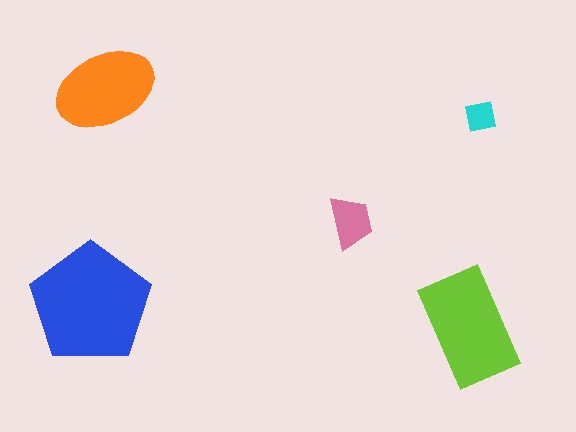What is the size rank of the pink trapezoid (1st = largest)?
4th.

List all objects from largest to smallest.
The blue pentagon, the lime rectangle, the orange ellipse, the pink trapezoid, the cyan square.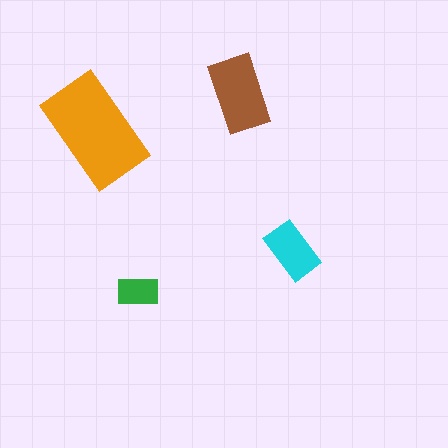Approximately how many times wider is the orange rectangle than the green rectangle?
About 2.5 times wider.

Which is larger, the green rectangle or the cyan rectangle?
The cyan one.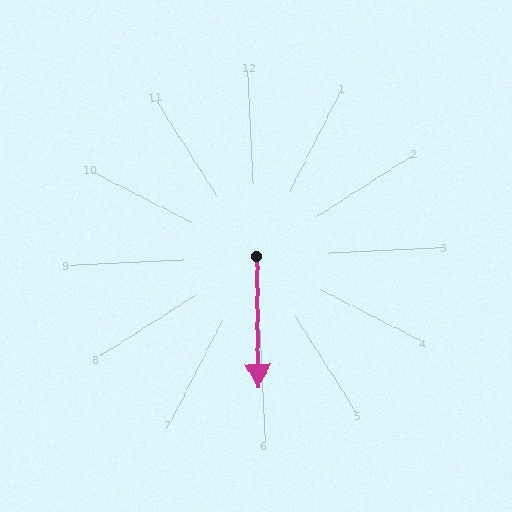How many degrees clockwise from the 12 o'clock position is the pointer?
Approximately 182 degrees.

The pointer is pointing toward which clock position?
Roughly 6 o'clock.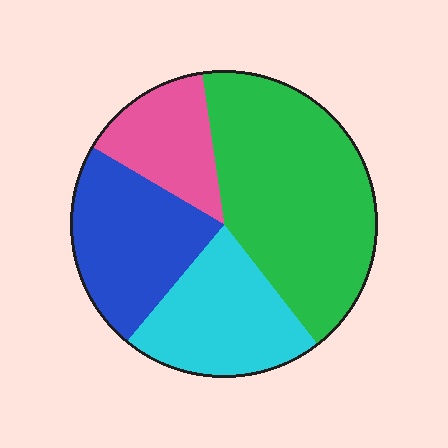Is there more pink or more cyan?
Cyan.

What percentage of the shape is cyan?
Cyan takes up about one fifth (1/5) of the shape.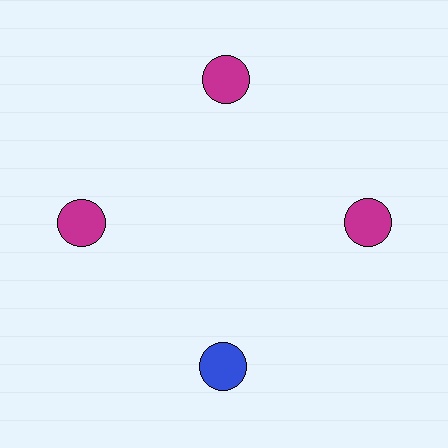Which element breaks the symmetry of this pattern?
The blue circle at roughly the 6 o'clock position breaks the symmetry. All other shapes are magenta circles.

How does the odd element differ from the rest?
It has a different color: blue instead of magenta.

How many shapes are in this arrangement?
There are 4 shapes arranged in a ring pattern.